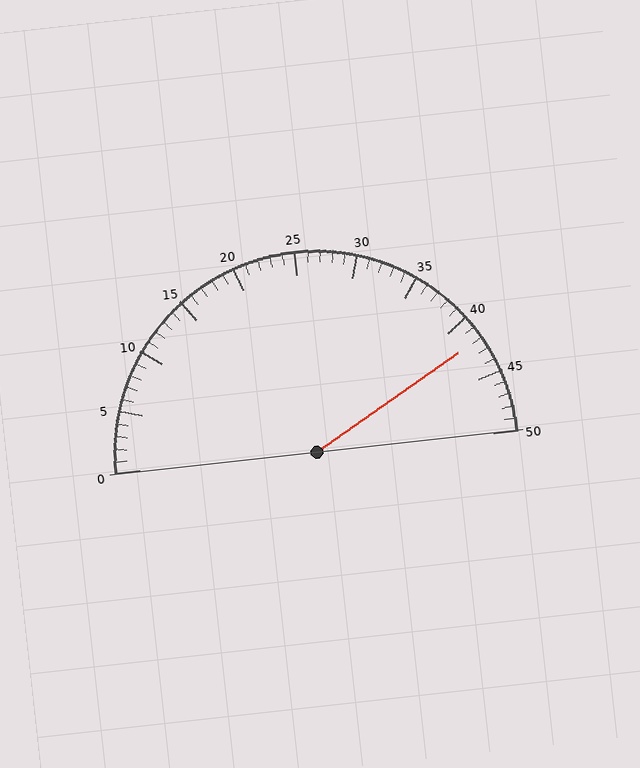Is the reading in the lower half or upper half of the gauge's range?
The reading is in the upper half of the range (0 to 50).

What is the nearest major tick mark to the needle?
The nearest major tick mark is 40.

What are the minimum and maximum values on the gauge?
The gauge ranges from 0 to 50.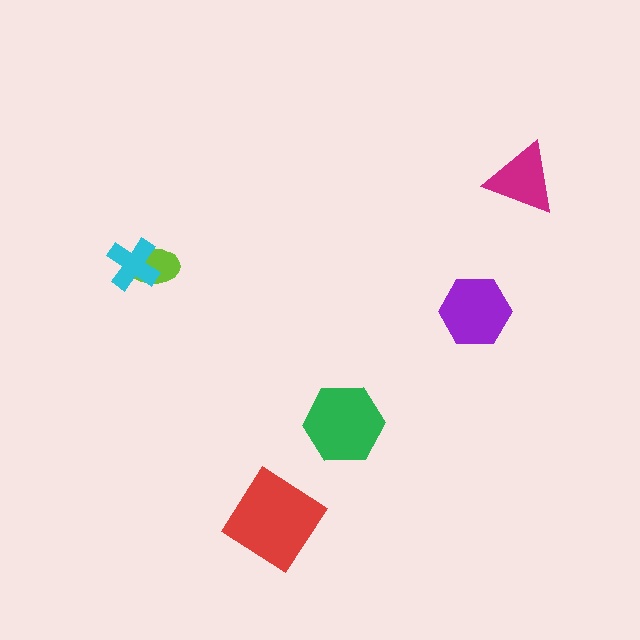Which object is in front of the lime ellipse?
The cyan cross is in front of the lime ellipse.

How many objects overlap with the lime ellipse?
1 object overlaps with the lime ellipse.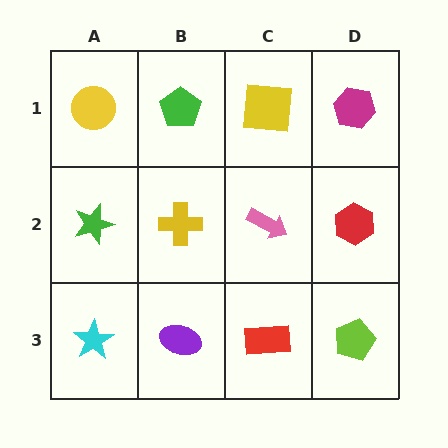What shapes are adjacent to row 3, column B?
A yellow cross (row 2, column B), a cyan star (row 3, column A), a red rectangle (row 3, column C).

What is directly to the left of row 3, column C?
A purple ellipse.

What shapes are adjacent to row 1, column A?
A green star (row 2, column A), a green pentagon (row 1, column B).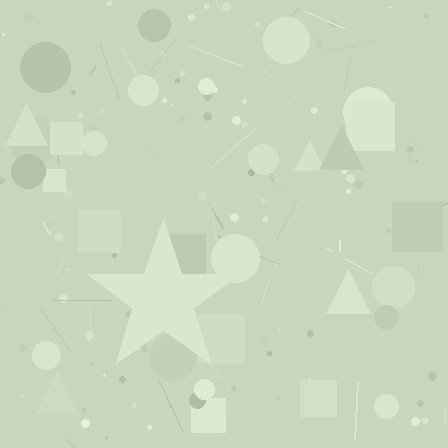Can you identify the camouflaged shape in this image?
The camouflaged shape is a star.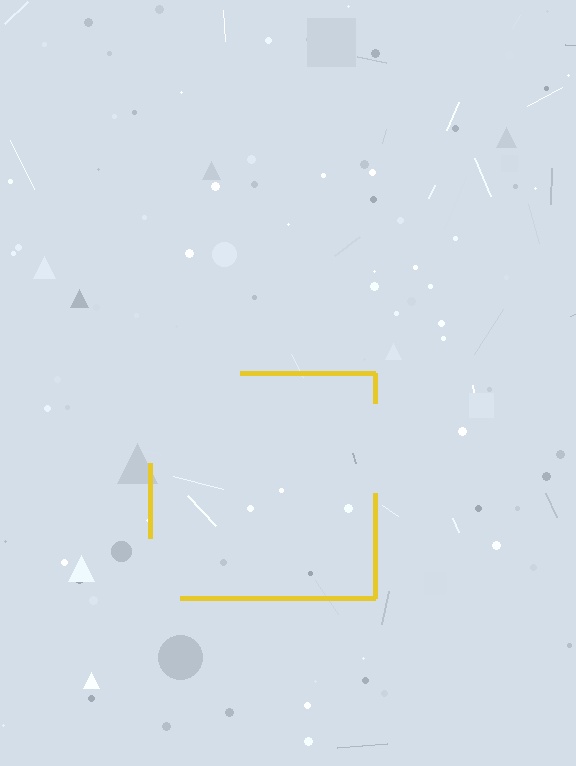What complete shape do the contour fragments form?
The contour fragments form a square.